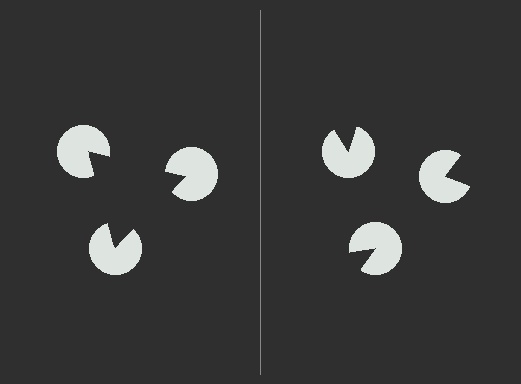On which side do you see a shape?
An illusory triangle appears on the left side. On the right side the wedge cuts are rotated, so no coherent shape forms.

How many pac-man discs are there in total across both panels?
6 — 3 on each side.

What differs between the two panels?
The pac-man discs are positioned identically on both sides; only the wedge orientations differ. On the left they align to a triangle; on the right they are misaligned.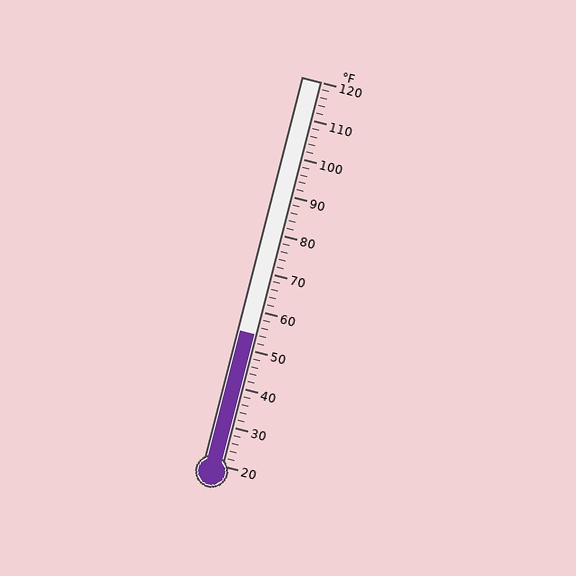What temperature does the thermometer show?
The thermometer shows approximately 54°F.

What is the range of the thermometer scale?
The thermometer scale ranges from 20°F to 120°F.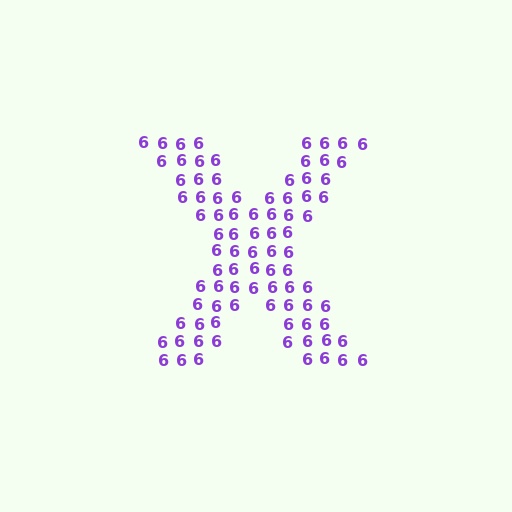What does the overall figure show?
The overall figure shows the letter X.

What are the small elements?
The small elements are digit 6's.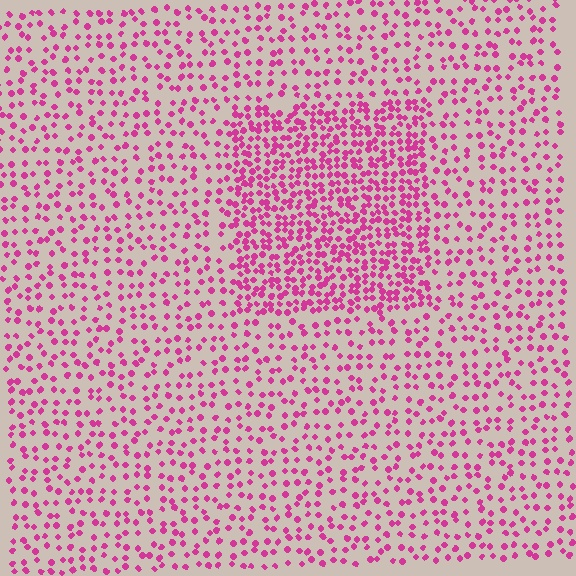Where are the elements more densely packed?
The elements are more densely packed inside the rectangle boundary.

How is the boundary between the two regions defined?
The boundary is defined by a change in element density (approximately 2.1x ratio). All elements are the same color, size, and shape.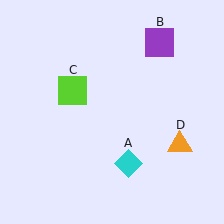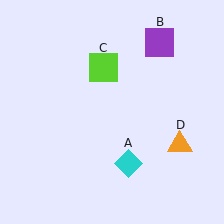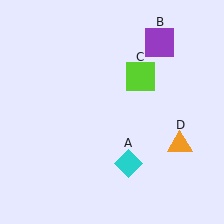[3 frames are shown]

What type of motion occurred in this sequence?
The lime square (object C) rotated clockwise around the center of the scene.